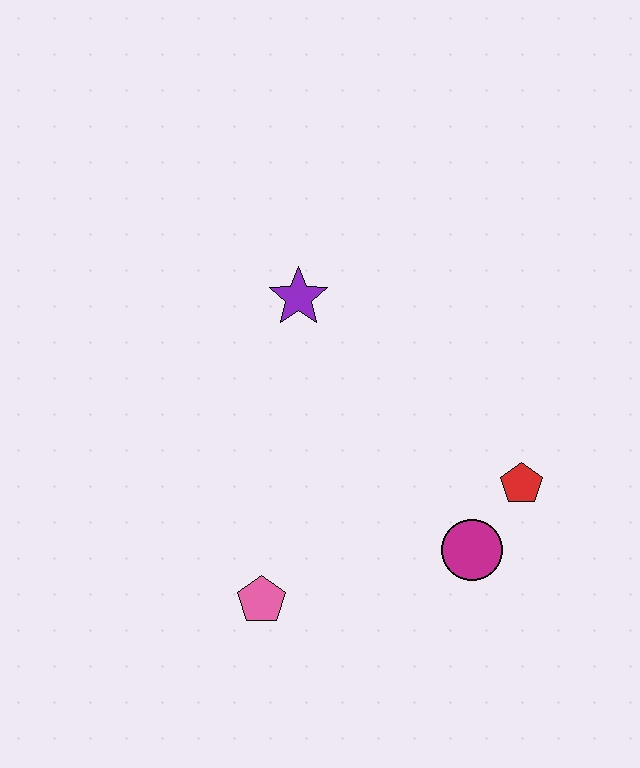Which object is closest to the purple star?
The red pentagon is closest to the purple star.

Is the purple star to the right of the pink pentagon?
Yes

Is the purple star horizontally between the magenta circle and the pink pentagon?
Yes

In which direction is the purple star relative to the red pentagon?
The purple star is to the left of the red pentagon.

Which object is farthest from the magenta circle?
The purple star is farthest from the magenta circle.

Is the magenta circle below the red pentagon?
Yes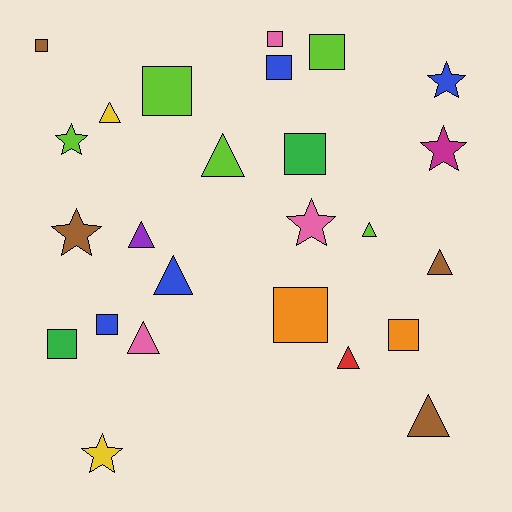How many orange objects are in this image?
There are 2 orange objects.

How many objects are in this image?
There are 25 objects.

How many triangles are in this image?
There are 9 triangles.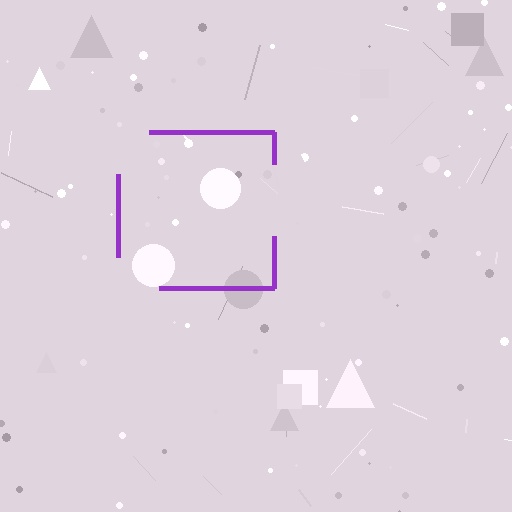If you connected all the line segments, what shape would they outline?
They would outline a square.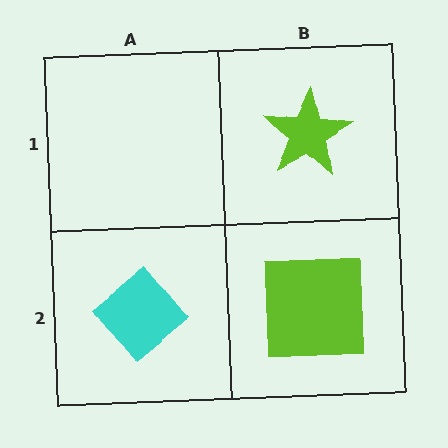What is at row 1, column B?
A lime star.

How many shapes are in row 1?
1 shape.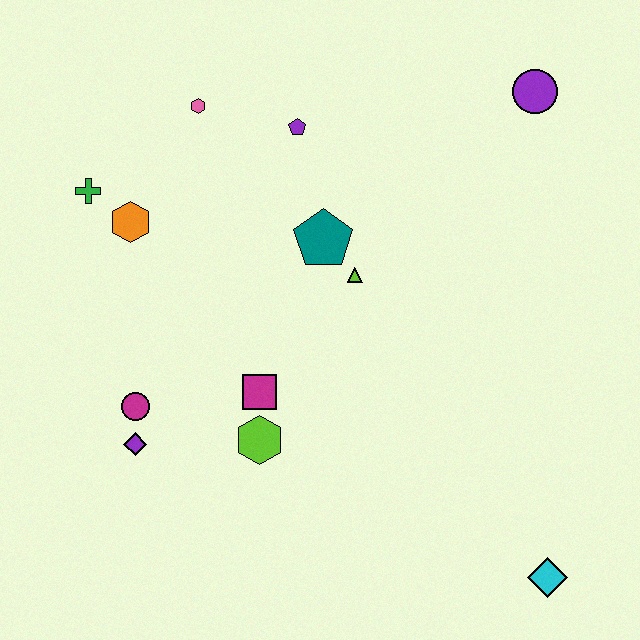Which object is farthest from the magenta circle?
The purple circle is farthest from the magenta circle.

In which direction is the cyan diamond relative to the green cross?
The cyan diamond is to the right of the green cross.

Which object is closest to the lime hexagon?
The magenta square is closest to the lime hexagon.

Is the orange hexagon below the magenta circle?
No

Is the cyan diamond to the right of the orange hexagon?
Yes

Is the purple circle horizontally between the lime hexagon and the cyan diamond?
Yes